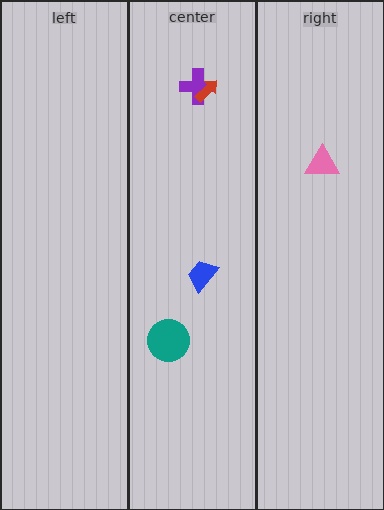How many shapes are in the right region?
1.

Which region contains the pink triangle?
The right region.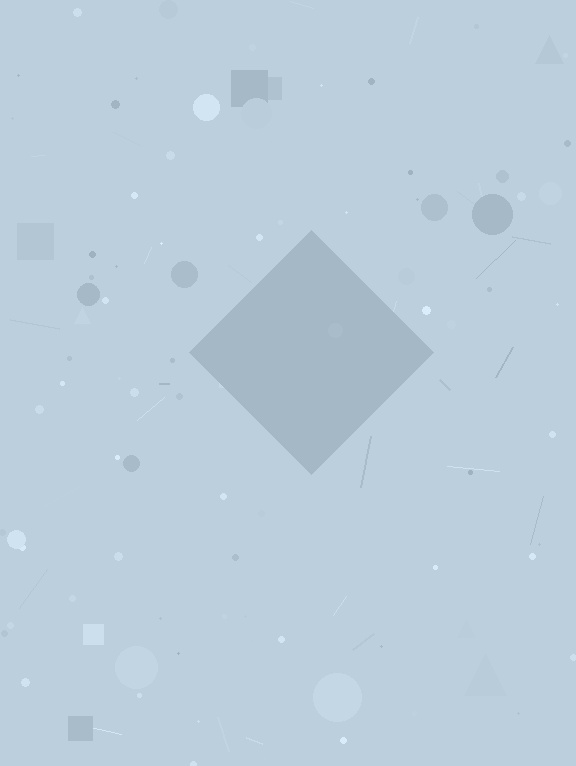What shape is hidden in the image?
A diamond is hidden in the image.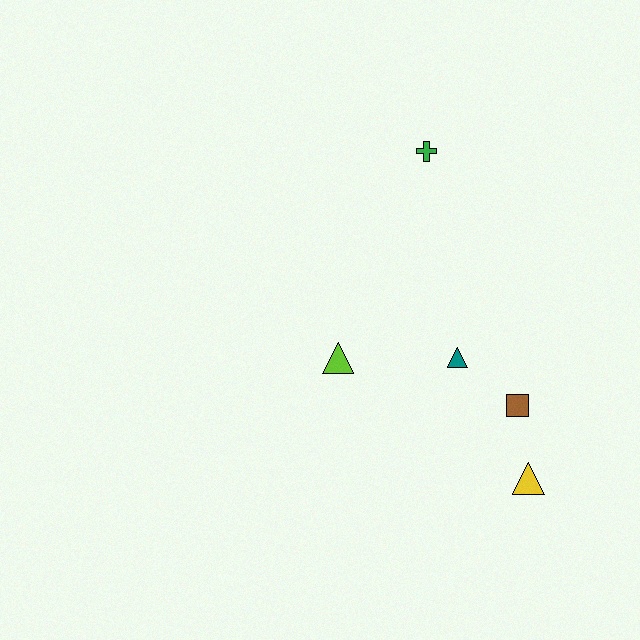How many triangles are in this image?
There are 3 triangles.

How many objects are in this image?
There are 5 objects.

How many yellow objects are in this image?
There is 1 yellow object.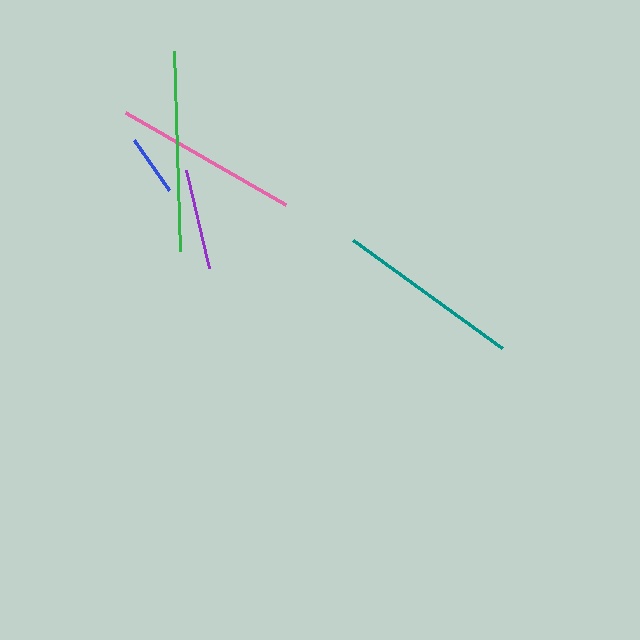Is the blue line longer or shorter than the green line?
The green line is longer than the blue line.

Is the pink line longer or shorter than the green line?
The green line is longer than the pink line.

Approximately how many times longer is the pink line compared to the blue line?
The pink line is approximately 3.0 times the length of the blue line.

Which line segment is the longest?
The green line is the longest at approximately 200 pixels.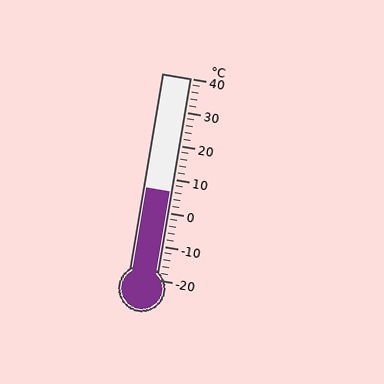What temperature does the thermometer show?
The thermometer shows approximately 6°C.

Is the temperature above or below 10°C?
The temperature is below 10°C.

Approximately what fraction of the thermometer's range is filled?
The thermometer is filled to approximately 45% of its range.